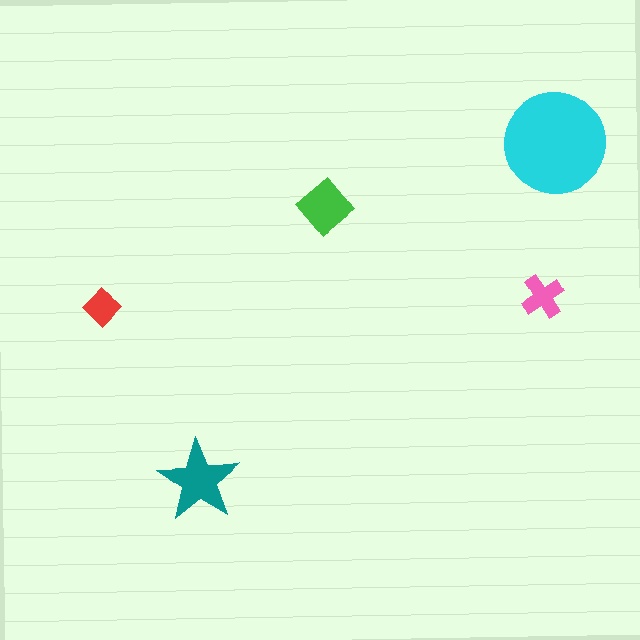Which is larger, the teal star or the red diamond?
The teal star.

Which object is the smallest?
The red diamond.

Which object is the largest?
The cyan circle.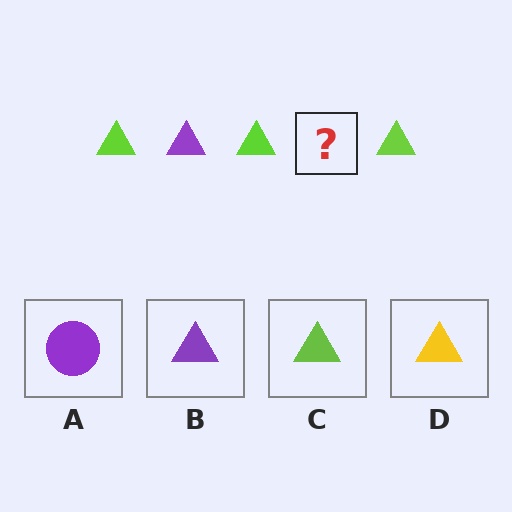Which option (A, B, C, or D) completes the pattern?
B.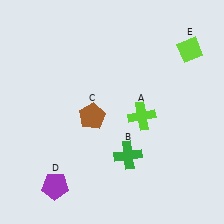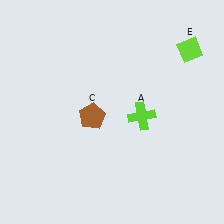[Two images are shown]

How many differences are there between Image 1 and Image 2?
There are 2 differences between the two images.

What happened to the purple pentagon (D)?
The purple pentagon (D) was removed in Image 2. It was in the bottom-left area of Image 1.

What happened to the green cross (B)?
The green cross (B) was removed in Image 2. It was in the bottom-right area of Image 1.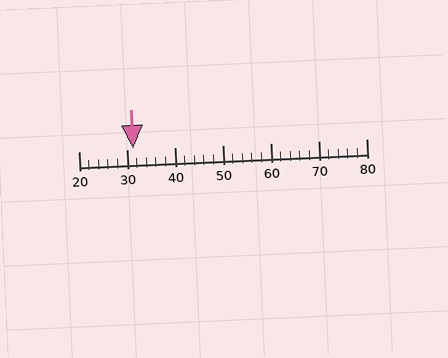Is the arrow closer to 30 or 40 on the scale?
The arrow is closer to 30.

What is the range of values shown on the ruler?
The ruler shows values from 20 to 80.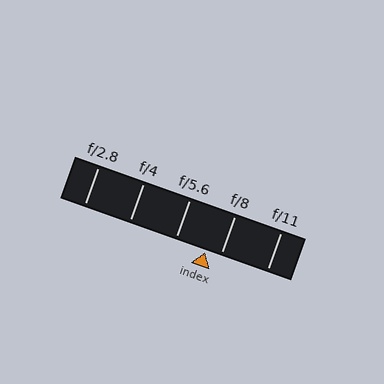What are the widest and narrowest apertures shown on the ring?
The widest aperture shown is f/2.8 and the narrowest is f/11.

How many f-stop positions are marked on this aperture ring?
There are 5 f-stop positions marked.